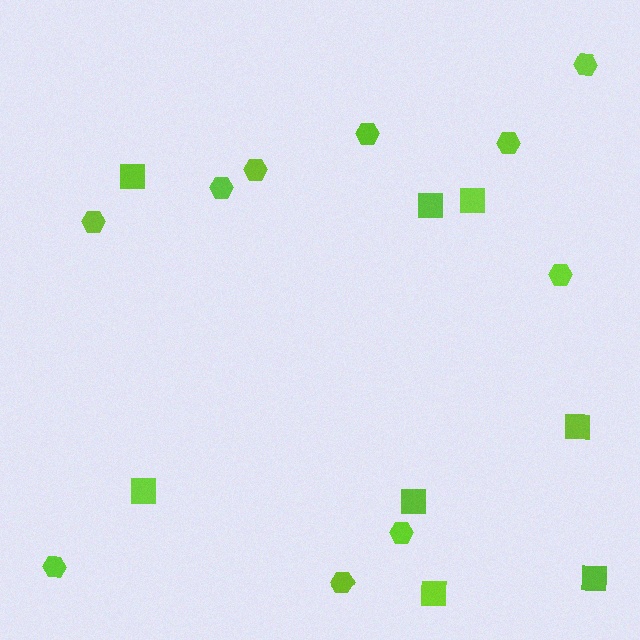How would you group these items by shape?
There are 2 groups: one group of squares (8) and one group of hexagons (10).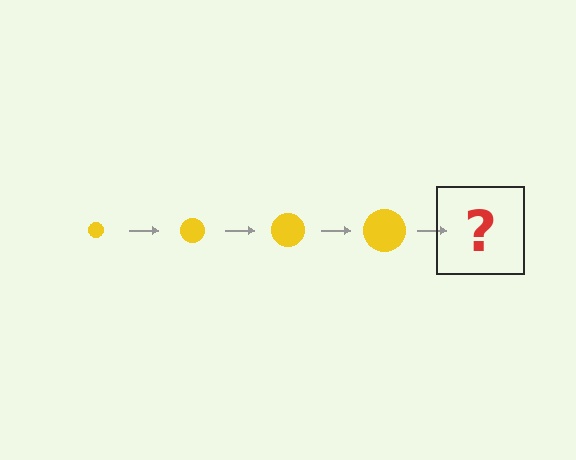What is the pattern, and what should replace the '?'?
The pattern is that the circle gets progressively larger each step. The '?' should be a yellow circle, larger than the previous one.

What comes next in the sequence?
The next element should be a yellow circle, larger than the previous one.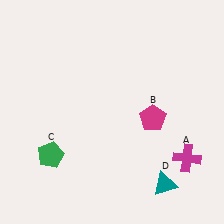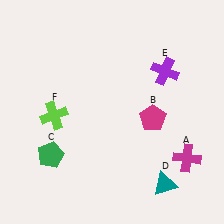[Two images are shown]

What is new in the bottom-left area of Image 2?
A lime cross (F) was added in the bottom-left area of Image 2.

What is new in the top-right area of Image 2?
A purple cross (E) was added in the top-right area of Image 2.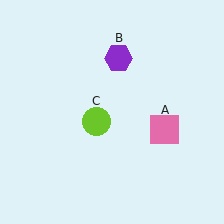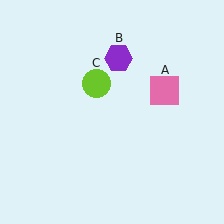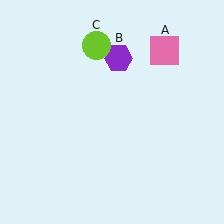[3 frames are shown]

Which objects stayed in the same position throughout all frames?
Purple hexagon (object B) remained stationary.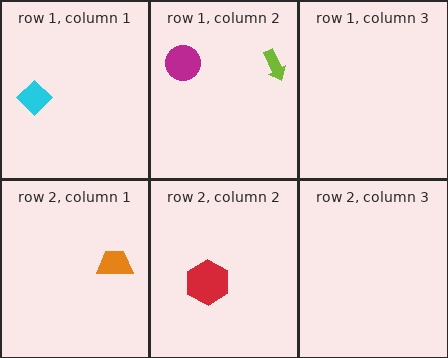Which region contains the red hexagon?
The row 2, column 2 region.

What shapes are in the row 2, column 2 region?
The red hexagon.